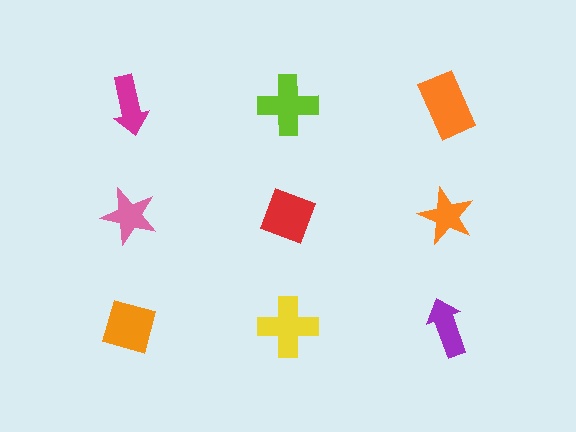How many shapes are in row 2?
3 shapes.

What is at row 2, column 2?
A red diamond.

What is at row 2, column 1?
A pink star.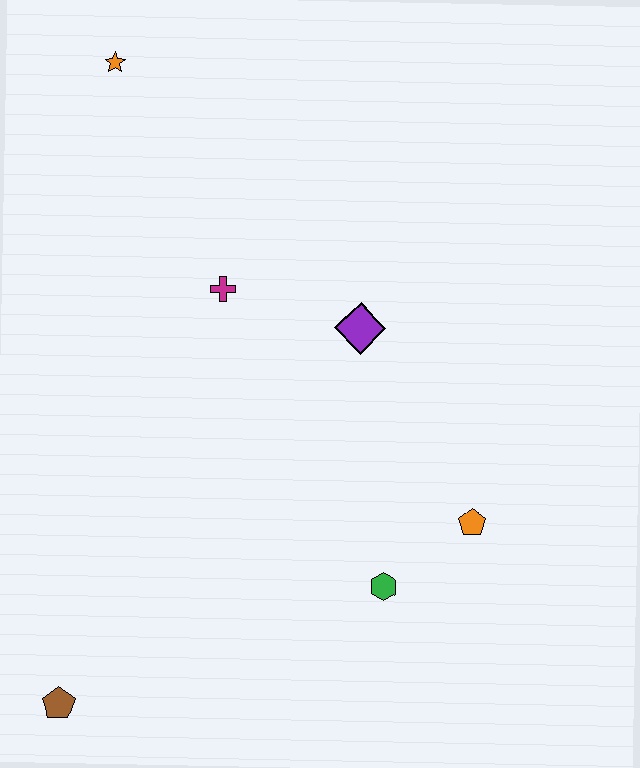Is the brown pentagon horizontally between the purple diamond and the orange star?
No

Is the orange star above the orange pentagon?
Yes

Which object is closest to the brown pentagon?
The green hexagon is closest to the brown pentagon.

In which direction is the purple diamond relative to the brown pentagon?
The purple diamond is above the brown pentagon.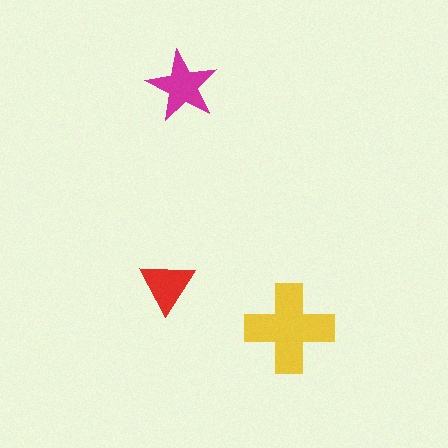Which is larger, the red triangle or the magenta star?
The magenta star.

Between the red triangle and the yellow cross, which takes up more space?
The yellow cross.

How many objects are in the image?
There are 3 objects in the image.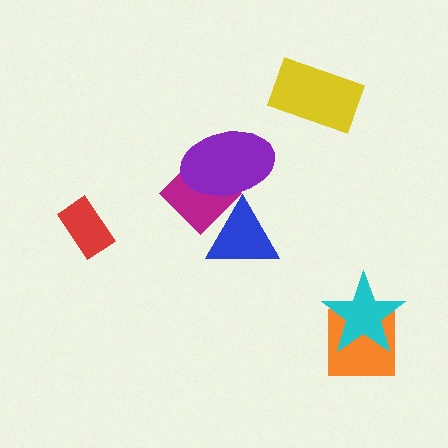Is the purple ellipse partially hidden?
Yes, it is partially covered by another shape.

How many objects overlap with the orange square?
1 object overlaps with the orange square.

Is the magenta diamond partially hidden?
Yes, it is partially covered by another shape.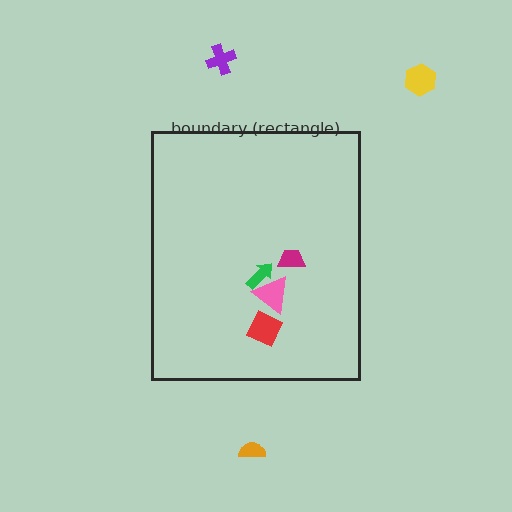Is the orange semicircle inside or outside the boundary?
Outside.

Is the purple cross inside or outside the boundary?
Outside.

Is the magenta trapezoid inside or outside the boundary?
Inside.